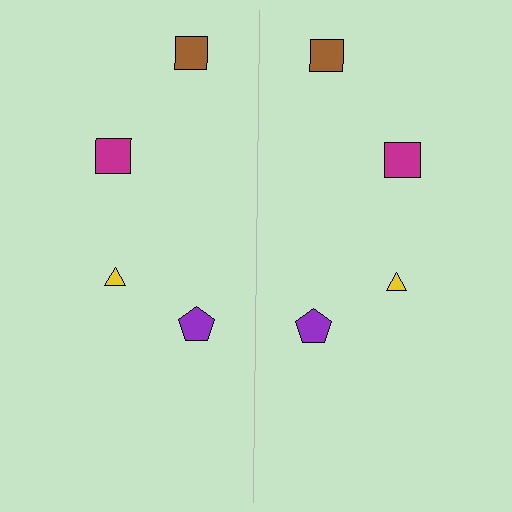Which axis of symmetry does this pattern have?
The pattern has a vertical axis of symmetry running through the center of the image.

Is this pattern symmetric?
Yes, this pattern has bilateral (reflection) symmetry.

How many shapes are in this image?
There are 8 shapes in this image.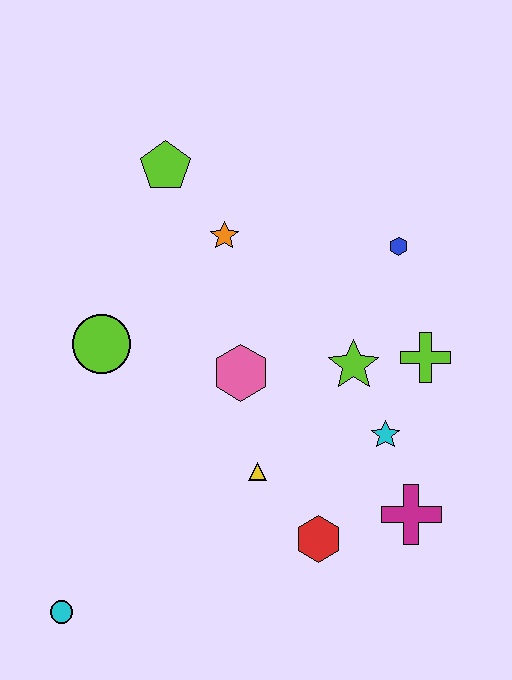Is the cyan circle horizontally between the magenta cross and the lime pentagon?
No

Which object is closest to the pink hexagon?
The yellow triangle is closest to the pink hexagon.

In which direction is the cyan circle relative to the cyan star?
The cyan circle is to the left of the cyan star.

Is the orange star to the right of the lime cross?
No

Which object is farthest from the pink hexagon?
The cyan circle is farthest from the pink hexagon.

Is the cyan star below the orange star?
Yes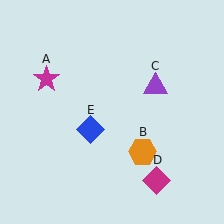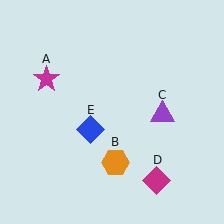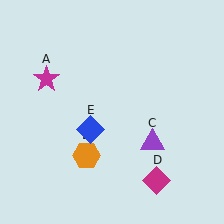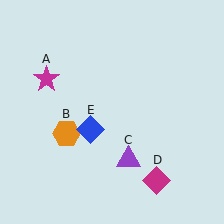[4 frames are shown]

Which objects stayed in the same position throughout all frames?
Magenta star (object A) and magenta diamond (object D) and blue diamond (object E) remained stationary.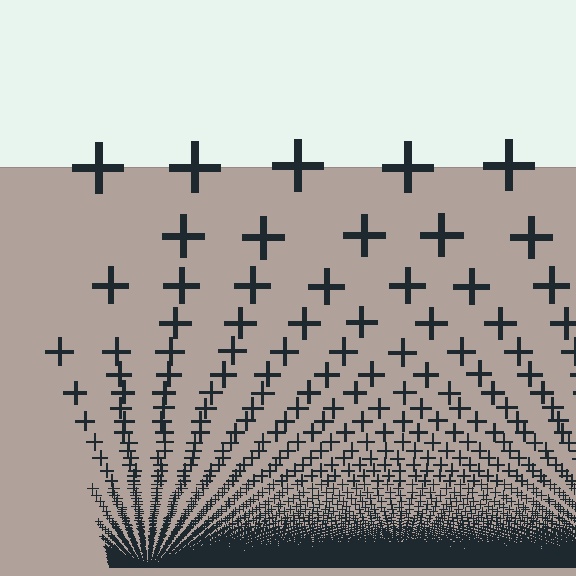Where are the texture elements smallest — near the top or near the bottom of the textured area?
Near the bottom.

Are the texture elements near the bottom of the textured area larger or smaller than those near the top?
Smaller. The gradient is inverted — elements near the bottom are smaller and denser.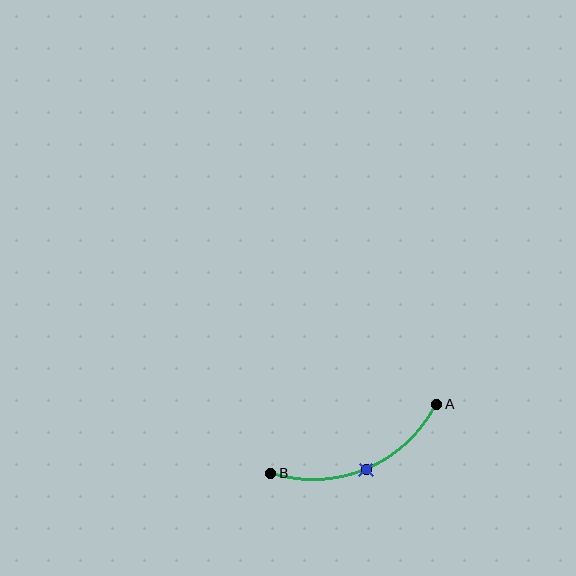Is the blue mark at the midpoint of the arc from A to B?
Yes. The blue mark lies on the arc at equal arc-length from both A and B — it is the arc midpoint.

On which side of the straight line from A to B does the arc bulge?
The arc bulges below the straight line connecting A and B.